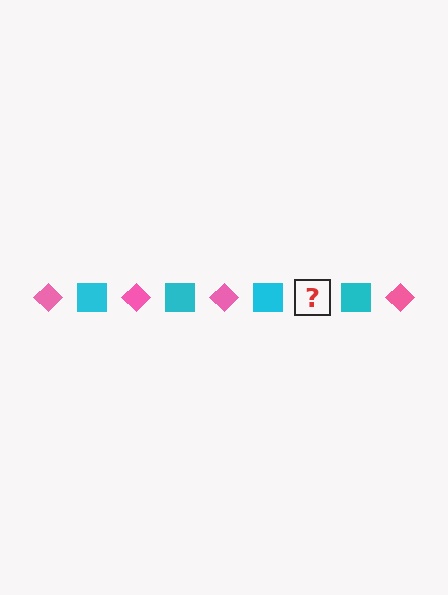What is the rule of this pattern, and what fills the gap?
The rule is that the pattern alternates between pink diamond and cyan square. The gap should be filled with a pink diamond.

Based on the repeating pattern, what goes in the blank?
The blank should be a pink diamond.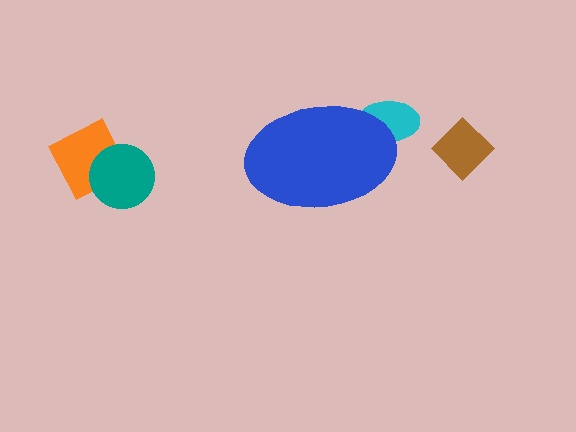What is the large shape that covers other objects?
A blue ellipse.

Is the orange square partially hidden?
No, the orange square is fully visible.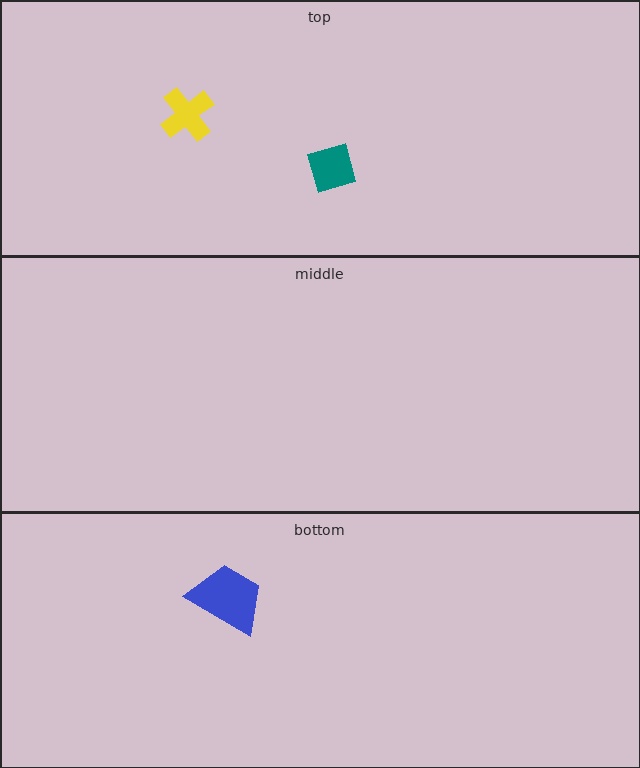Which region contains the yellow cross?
The top region.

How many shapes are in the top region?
2.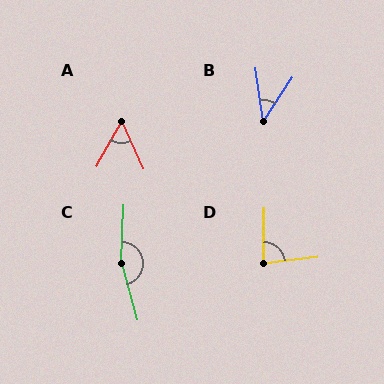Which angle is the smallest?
B, at approximately 42 degrees.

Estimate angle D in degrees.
Approximately 83 degrees.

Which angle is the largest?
C, at approximately 163 degrees.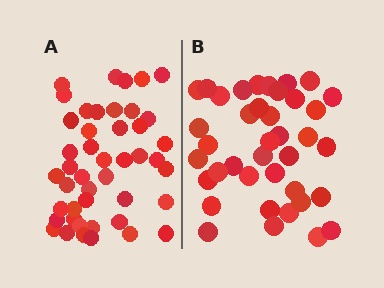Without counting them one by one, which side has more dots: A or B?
Region A (the left region) has more dots.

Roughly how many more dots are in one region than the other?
Region A has about 6 more dots than region B.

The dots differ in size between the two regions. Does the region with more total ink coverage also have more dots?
No. Region B has more total ink coverage because its dots are larger, but region A actually contains more individual dots. Total area can be misleading — the number of items is what matters here.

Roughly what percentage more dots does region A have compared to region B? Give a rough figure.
About 15% more.